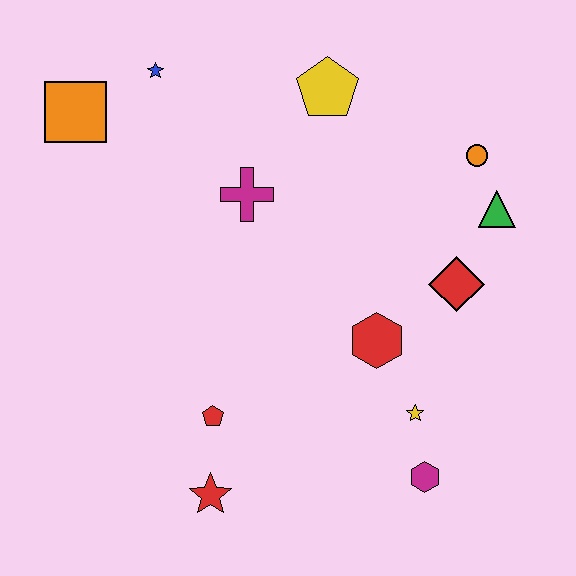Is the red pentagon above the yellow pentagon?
No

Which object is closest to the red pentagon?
The red star is closest to the red pentagon.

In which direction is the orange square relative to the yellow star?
The orange square is to the left of the yellow star.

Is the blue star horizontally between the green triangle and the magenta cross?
No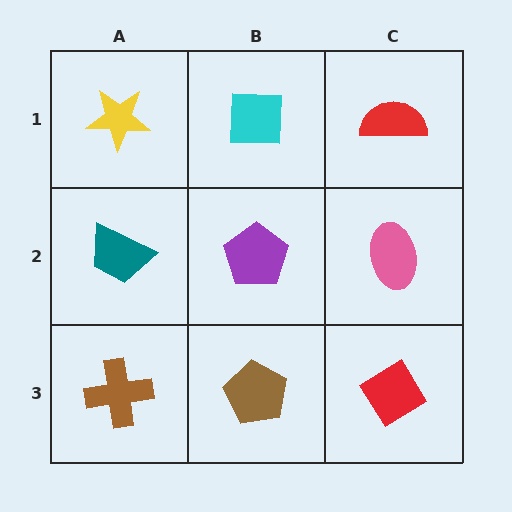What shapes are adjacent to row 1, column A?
A teal trapezoid (row 2, column A), a cyan square (row 1, column B).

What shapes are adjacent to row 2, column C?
A red semicircle (row 1, column C), a red diamond (row 3, column C), a purple pentagon (row 2, column B).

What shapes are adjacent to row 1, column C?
A pink ellipse (row 2, column C), a cyan square (row 1, column B).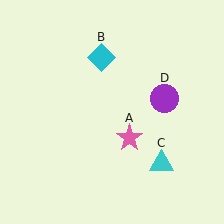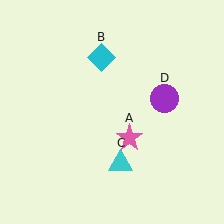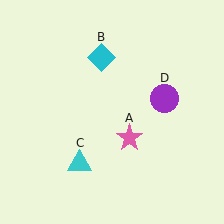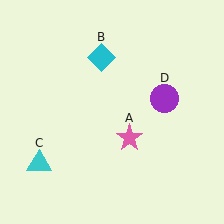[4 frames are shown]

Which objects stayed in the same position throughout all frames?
Pink star (object A) and cyan diamond (object B) and purple circle (object D) remained stationary.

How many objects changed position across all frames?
1 object changed position: cyan triangle (object C).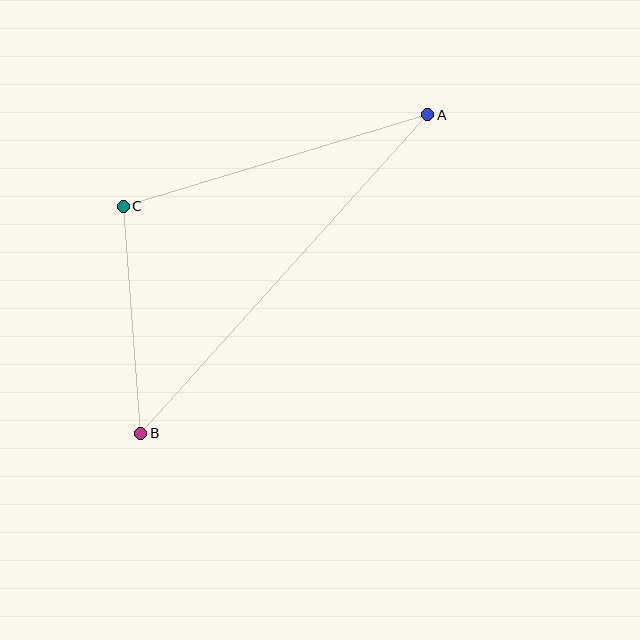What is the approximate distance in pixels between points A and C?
The distance between A and C is approximately 318 pixels.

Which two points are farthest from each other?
Points A and B are farthest from each other.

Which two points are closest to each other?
Points B and C are closest to each other.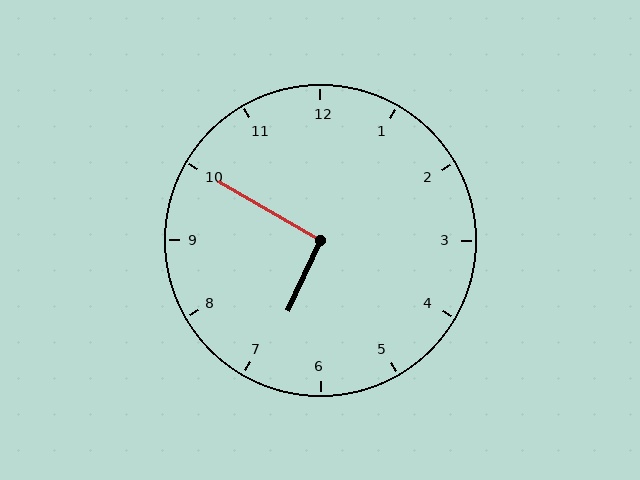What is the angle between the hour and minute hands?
Approximately 95 degrees.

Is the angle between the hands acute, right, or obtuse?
It is right.